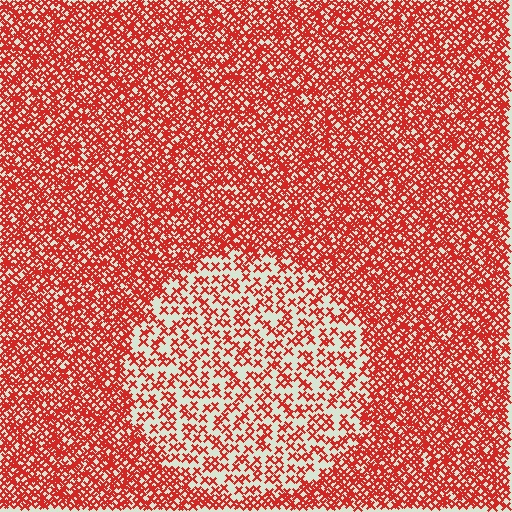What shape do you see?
I see a circle.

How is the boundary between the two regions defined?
The boundary is defined by a change in element density (approximately 2.3x ratio). All elements are the same color, size, and shape.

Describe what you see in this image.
The image contains small red elements arranged at two different densities. A circle-shaped region is visible where the elements are less densely packed than the surrounding area.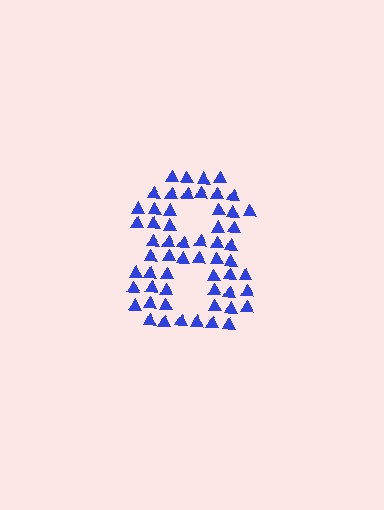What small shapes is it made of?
It is made of small triangles.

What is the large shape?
The large shape is the digit 8.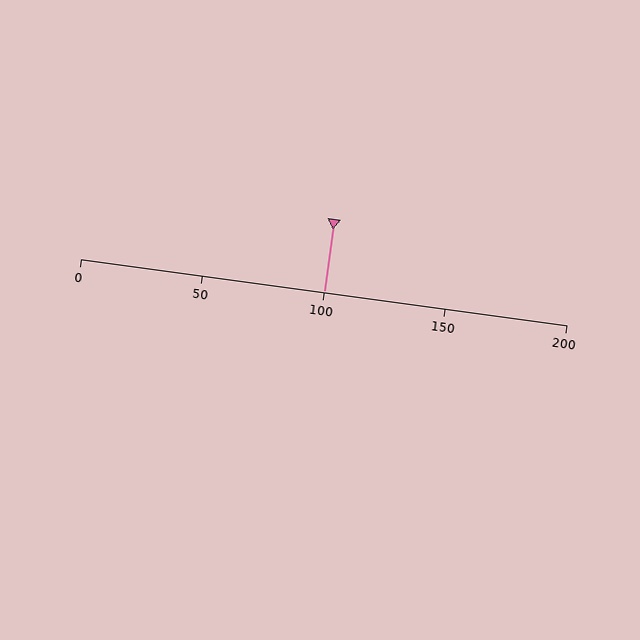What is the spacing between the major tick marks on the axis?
The major ticks are spaced 50 apart.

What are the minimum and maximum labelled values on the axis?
The axis runs from 0 to 200.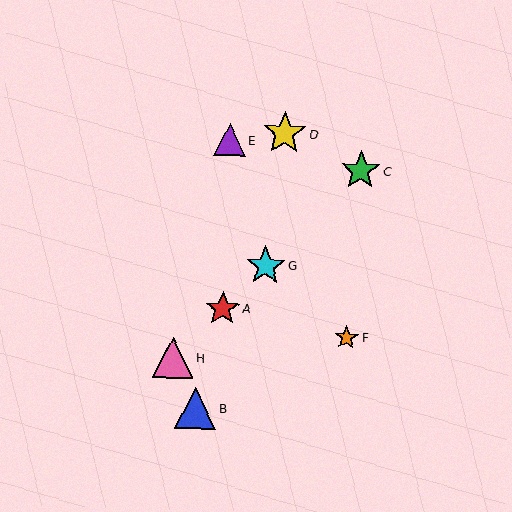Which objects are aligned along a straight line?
Objects A, C, G, H are aligned along a straight line.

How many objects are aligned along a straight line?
4 objects (A, C, G, H) are aligned along a straight line.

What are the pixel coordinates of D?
Object D is at (285, 133).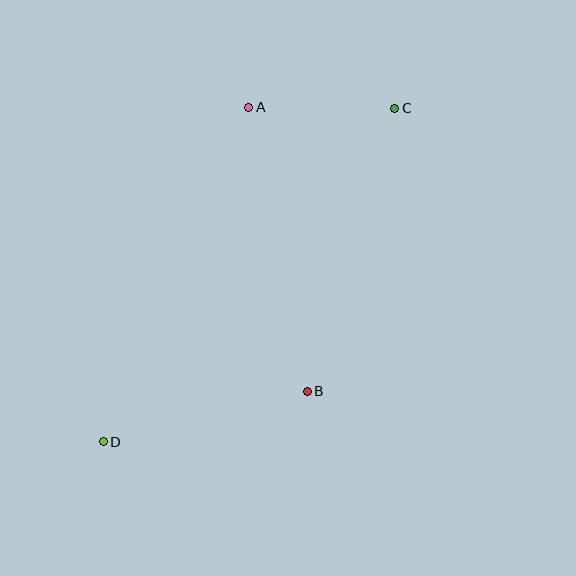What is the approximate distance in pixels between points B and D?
The distance between B and D is approximately 210 pixels.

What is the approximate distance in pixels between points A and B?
The distance between A and B is approximately 290 pixels.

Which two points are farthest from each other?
Points C and D are farthest from each other.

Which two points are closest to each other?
Points A and C are closest to each other.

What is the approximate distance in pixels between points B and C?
The distance between B and C is approximately 296 pixels.